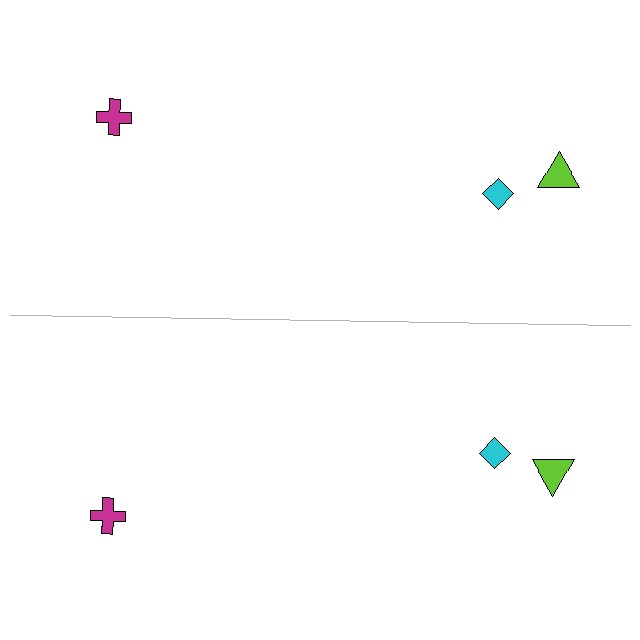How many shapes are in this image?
There are 6 shapes in this image.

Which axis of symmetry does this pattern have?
The pattern has a horizontal axis of symmetry running through the center of the image.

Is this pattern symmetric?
Yes, this pattern has bilateral (reflection) symmetry.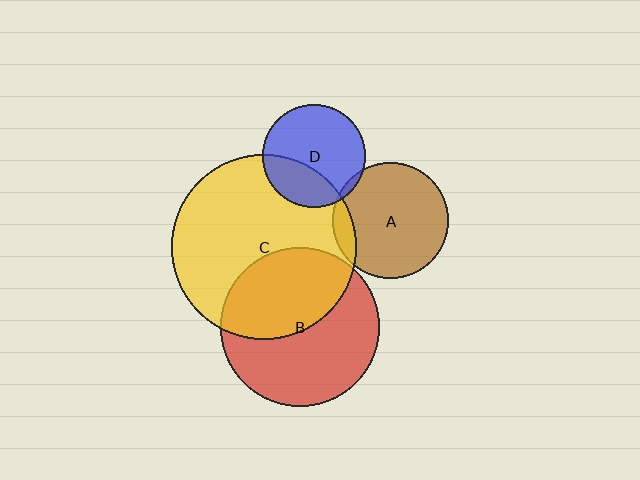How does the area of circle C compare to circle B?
Approximately 1.4 times.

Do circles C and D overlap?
Yes.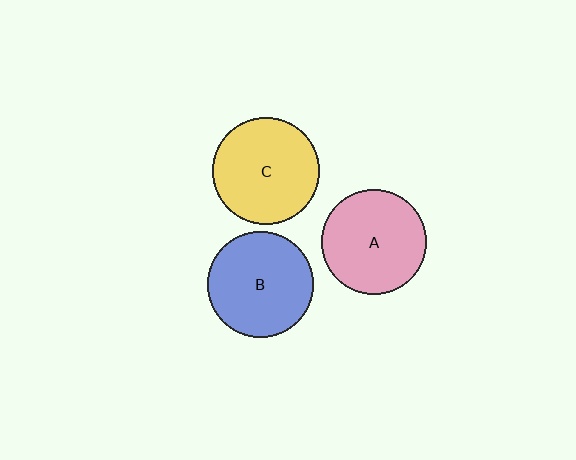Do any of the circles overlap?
No, none of the circles overlap.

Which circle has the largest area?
Circle C (yellow).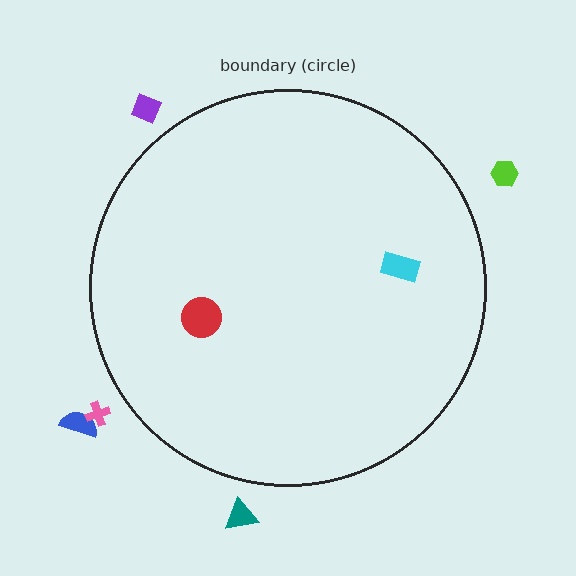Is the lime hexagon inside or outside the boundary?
Outside.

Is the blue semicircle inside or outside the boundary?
Outside.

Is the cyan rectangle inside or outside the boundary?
Inside.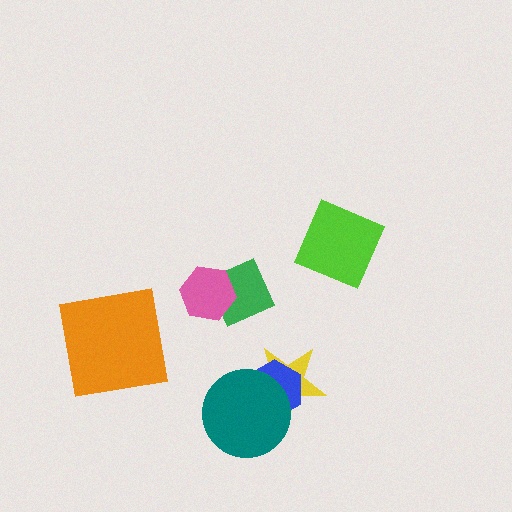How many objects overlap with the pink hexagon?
1 object overlaps with the pink hexagon.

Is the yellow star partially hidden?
Yes, it is partially covered by another shape.